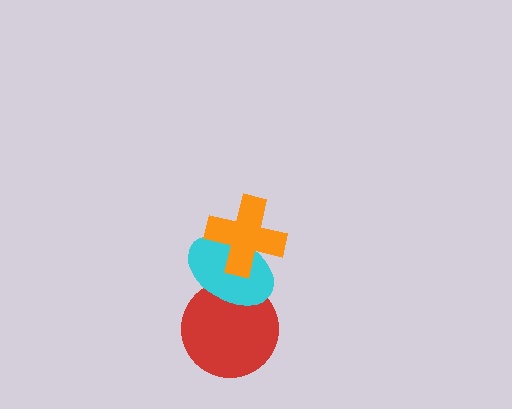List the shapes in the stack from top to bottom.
From top to bottom: the orange cross, the cyan ellipse, the red circle.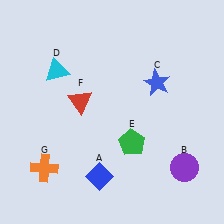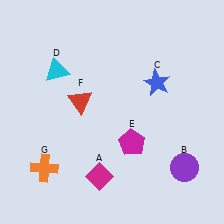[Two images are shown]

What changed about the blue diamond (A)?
In Image 1, A is blue. In Image 2, it changed to magenta.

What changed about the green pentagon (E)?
In Image 1, E is green. In Image 2, it changed to magenta.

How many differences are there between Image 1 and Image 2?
There are 2 differences between the two images.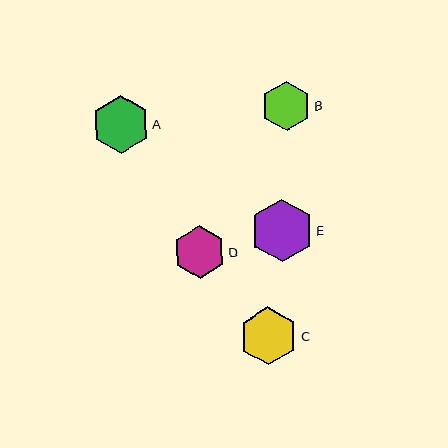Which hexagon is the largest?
Hexagon E is the largest with a size of approximately 63 pixels.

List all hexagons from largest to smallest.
From largest to smallest: E, C, A, D, B.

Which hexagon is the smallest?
Hexagon B is the smallest with a size of approximately 50 pixels.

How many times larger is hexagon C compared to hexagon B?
Hexagon C is approximately 1.2 times the size of hexagon B.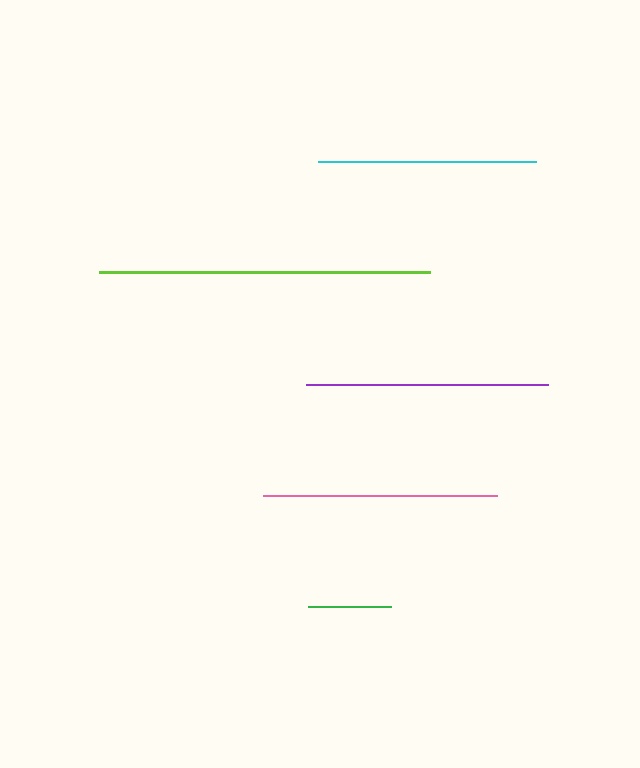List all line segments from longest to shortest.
From longest to shortest: lime, purple, pink, cyan, green.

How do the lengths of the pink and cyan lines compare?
The pink and cyan lines are approximately the same length.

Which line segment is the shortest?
The green line is the shortest at approximately 83 pixels.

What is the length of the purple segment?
The purple segment is approximately 242 pixels long.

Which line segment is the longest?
The lime line is the longest at approximately 330 pixels.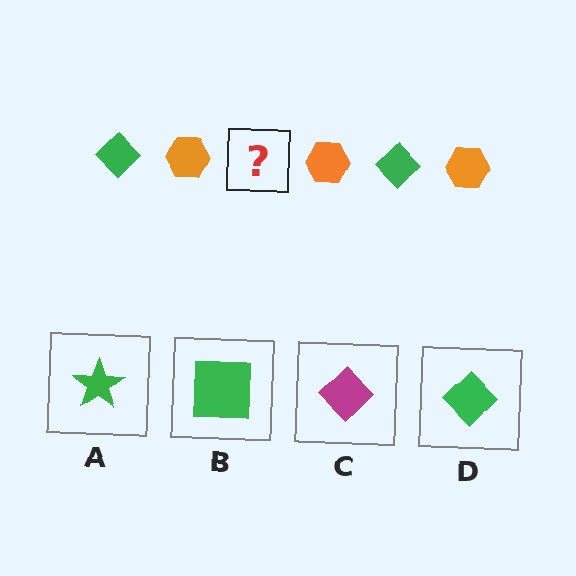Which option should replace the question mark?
Option D.